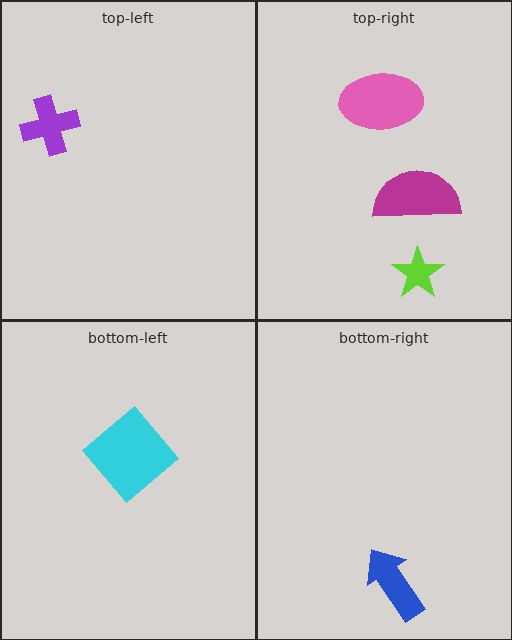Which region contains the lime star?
The top-right region.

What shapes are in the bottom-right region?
The blue arrow.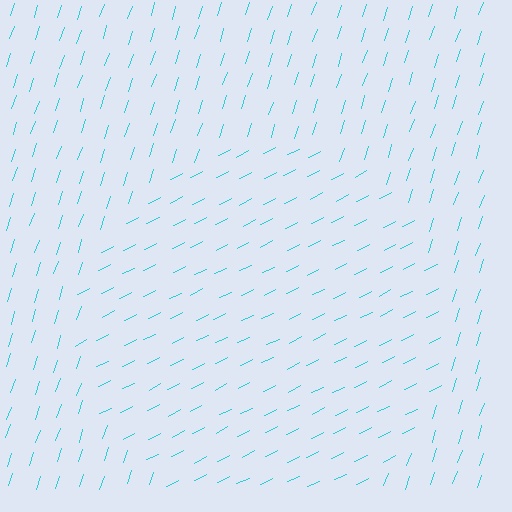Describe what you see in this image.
The image is filled with small cyan line segments. A circle region in the image has lines oriented differently from the surrounding lines, creating a visible texture boundary.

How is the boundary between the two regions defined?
The boundary is defined purely by a change in line orientation (approximately 45 degrees difference). All lines are the same color and thickness.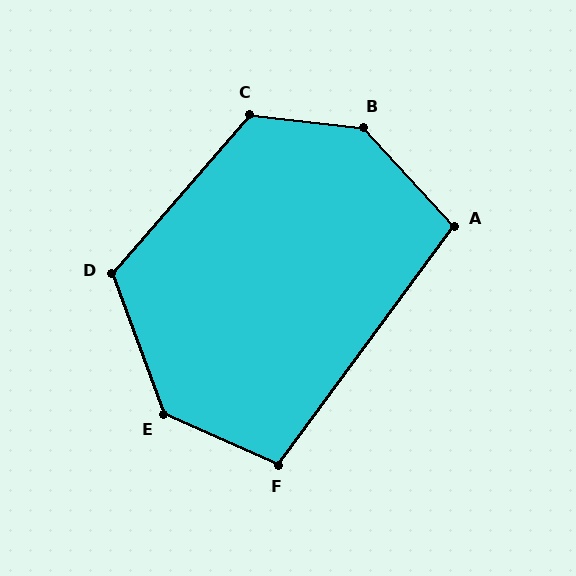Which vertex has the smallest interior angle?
A, at approximately 101 degrees.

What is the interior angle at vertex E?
Approximately 134 degrees (obtuse).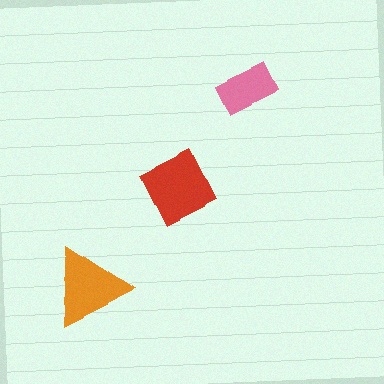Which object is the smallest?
The pink rectangle.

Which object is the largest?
The red square.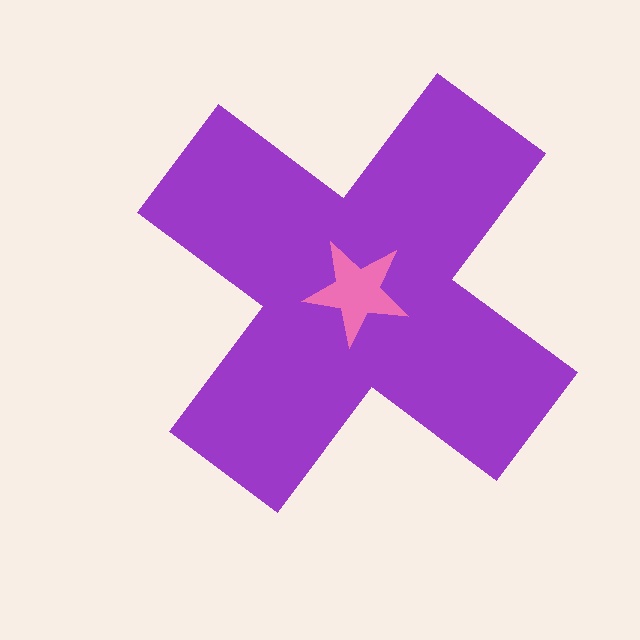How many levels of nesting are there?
2.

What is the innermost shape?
The pink star.